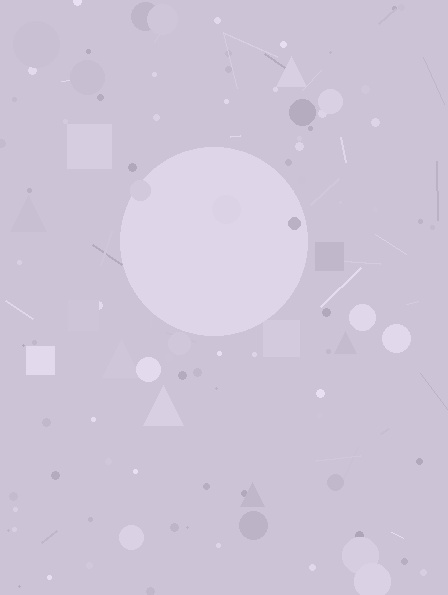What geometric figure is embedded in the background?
A circle is embedded in the background.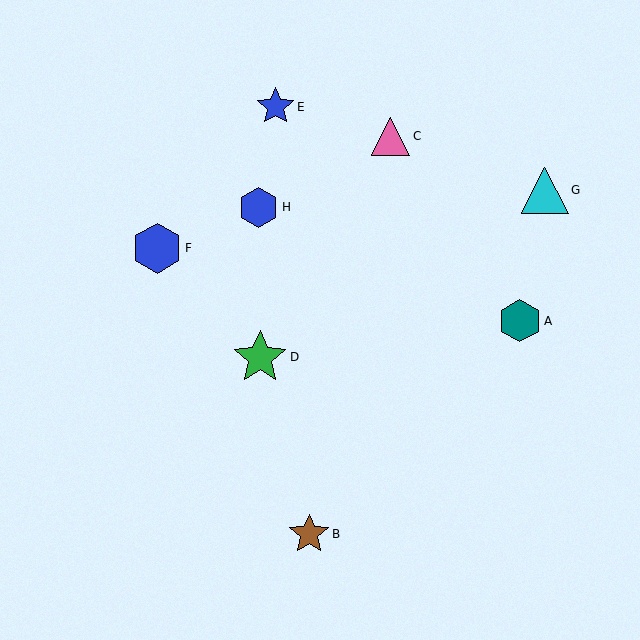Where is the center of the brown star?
The center of the brown star is at (309, 534).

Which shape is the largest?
The green star (labeled D) is the largest.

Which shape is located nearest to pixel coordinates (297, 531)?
The brown star (labeled B) at (309, 534) is nearest to that location.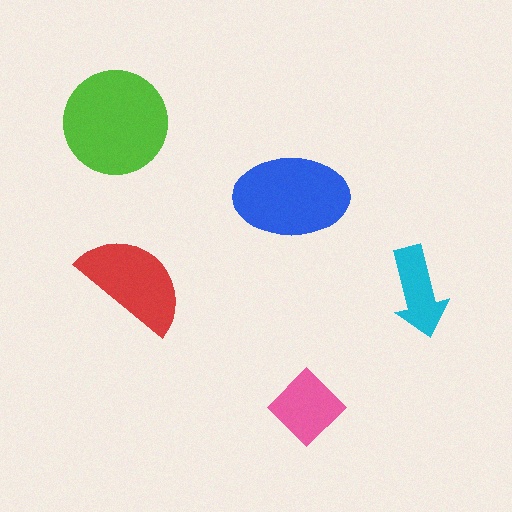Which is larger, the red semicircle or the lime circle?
The lime circle.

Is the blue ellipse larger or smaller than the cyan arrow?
Larger.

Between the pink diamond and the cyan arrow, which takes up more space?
The pink diamond.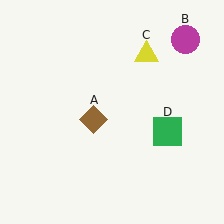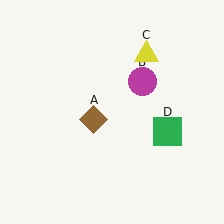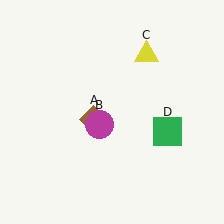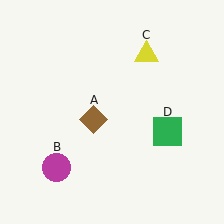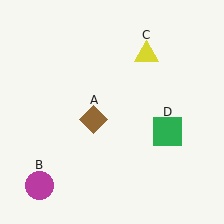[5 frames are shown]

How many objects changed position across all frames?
1 object changed position: magenta circle (object B).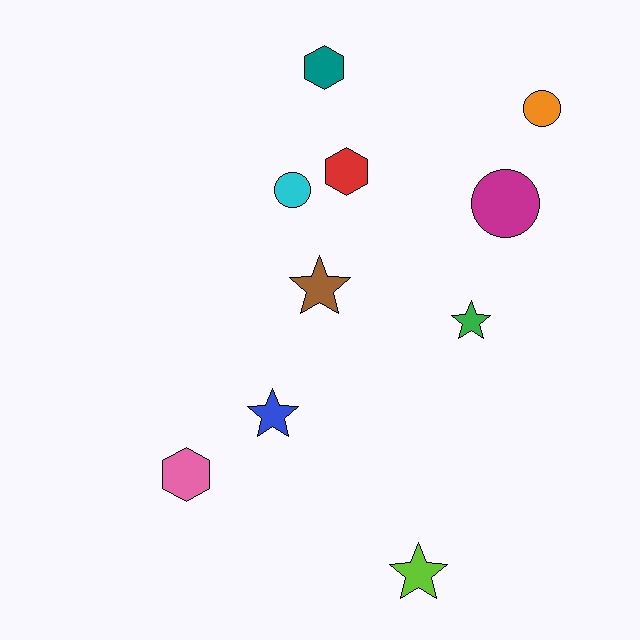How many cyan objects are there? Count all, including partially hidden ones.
There is 1 cyan object.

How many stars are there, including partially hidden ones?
There are 4 stars.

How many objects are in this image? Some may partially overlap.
There are 10 objects.